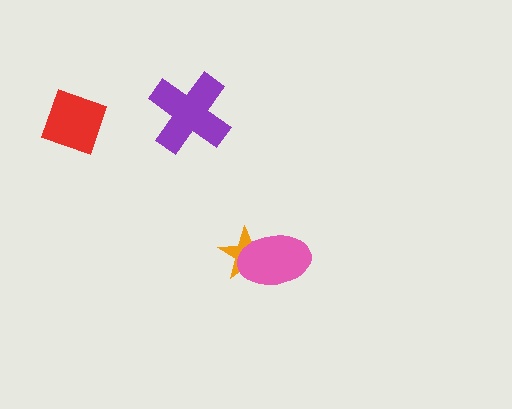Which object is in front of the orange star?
The pink ellipse is in front of the orange star.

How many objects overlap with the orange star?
1 object overlaps with the orange star.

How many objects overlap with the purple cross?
0 objects overlap with the purple cross.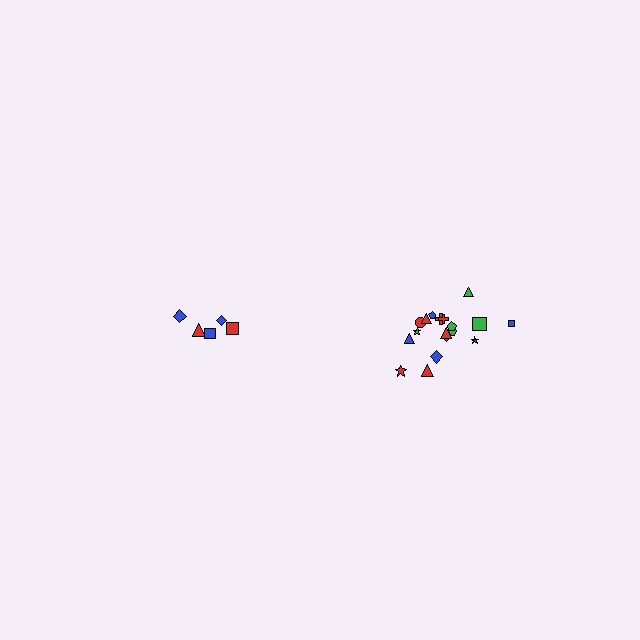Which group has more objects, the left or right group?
The right group.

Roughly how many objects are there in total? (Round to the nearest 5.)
Roughly 25 objects in total.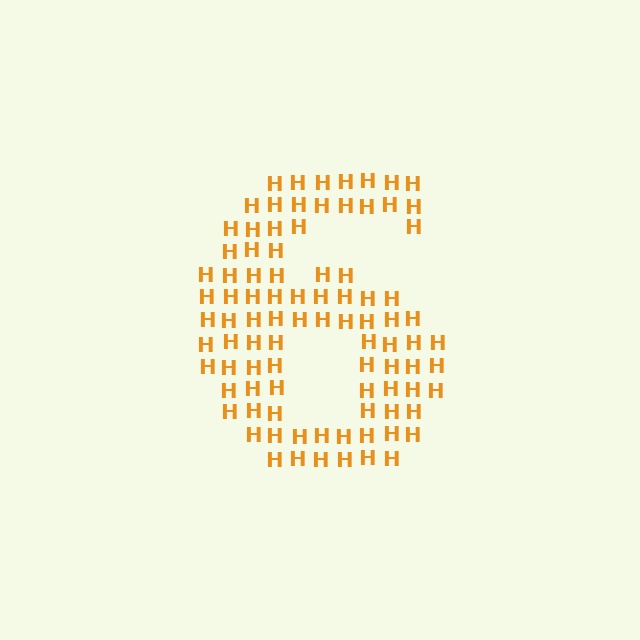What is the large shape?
The large shape is the digit 6.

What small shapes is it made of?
It is made of small letter H's.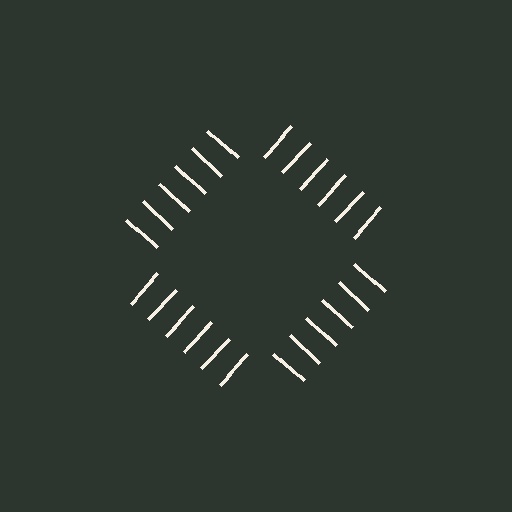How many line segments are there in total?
24 — 6 along each of the 4 edges.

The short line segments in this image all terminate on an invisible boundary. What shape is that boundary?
An illusory square — the line segments terminate on its edges but no continuous stroke is drawn.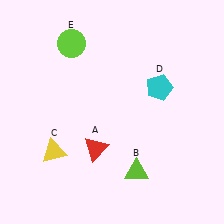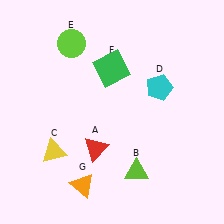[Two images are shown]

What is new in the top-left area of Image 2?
A green square (F) was added in the top-left area of Image 2.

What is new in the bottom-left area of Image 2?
An orange triangle (G) was added in the bottom-left area of Image 2.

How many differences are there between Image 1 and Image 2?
There are 2 differences between the two images.